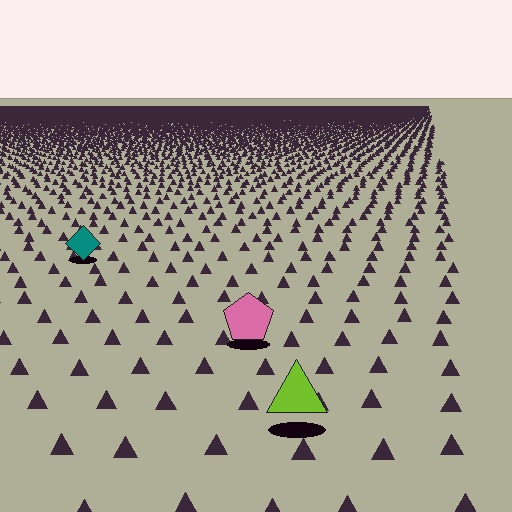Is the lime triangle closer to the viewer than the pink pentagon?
Yes. The lime triangle is closer — you can tell from the texture gradient: the ground texture is coarser near it.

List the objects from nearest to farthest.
From nearest to farthest: the lime triangle, the pink pentagon, the teal diamond.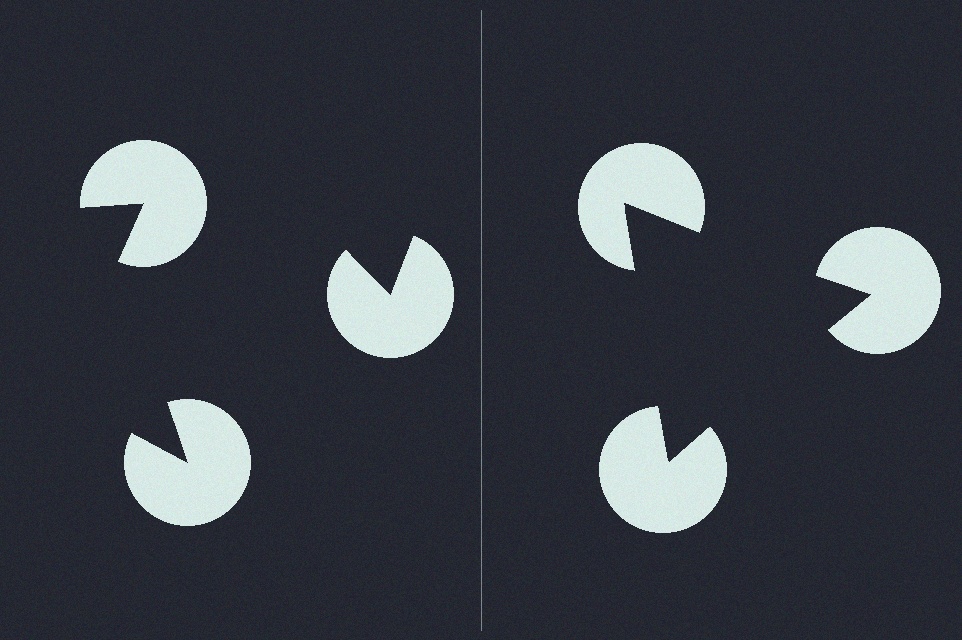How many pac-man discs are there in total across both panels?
6 — 3 on each side.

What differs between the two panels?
The pac-man discs are positioned identically on both sides; only the wedge orientations differ. On the right they align to a triangle; on the left they are misaligned.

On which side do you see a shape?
An illusory triangle appears on the right side. On the left side the wedge cuts are rotated, so no coherent shape forms.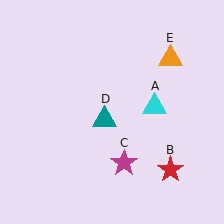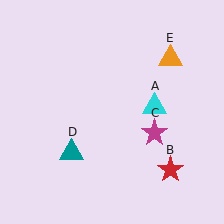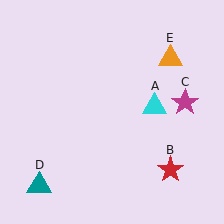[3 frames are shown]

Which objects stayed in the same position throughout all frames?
Cyan triangle (object A) and red star (object B) and orange triangle (object E) remained stationary.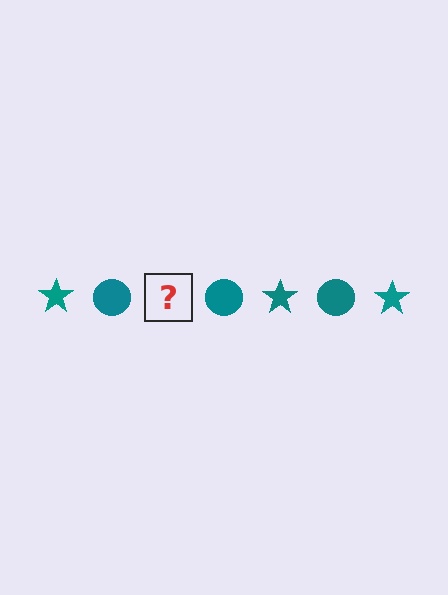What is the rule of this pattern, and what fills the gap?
The rule is that the pattern cycles through star, circle shapes in teal. The gap should be filled with a teal star.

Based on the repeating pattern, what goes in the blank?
The blank should be a teal star.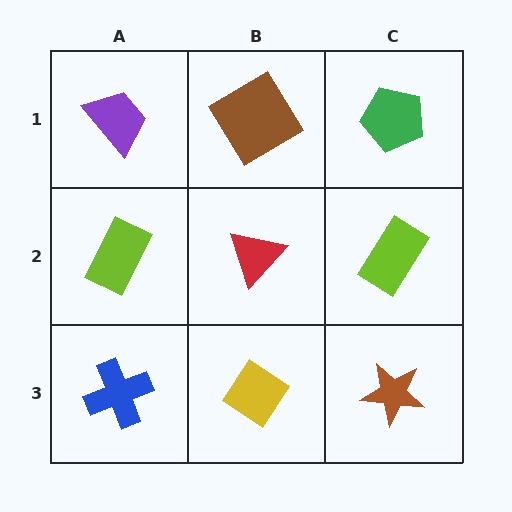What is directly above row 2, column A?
A purple trapezoid.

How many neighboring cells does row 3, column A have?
2.